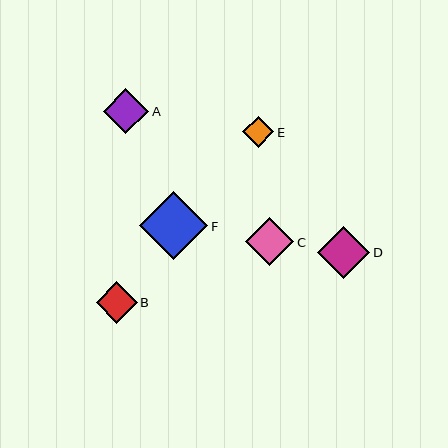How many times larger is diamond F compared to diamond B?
Diamond F is approximately 1.7 times the size of diamond B.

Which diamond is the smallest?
Diamond E is the smallest with a size of approximately 31 pixels.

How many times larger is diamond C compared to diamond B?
Diamond C is approximately 1.2 times the size of diamond B.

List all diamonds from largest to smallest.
From largest to smallest: F, D, C, A, B, E.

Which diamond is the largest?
Diamond F is the largest with a size of approximately 68 pixels.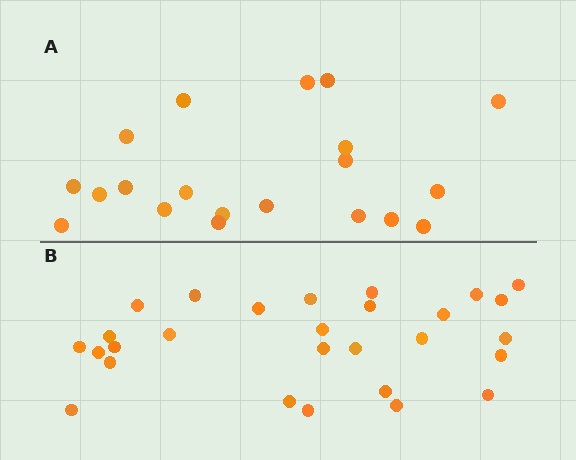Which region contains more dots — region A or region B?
Region B (the bottom region) has more dots.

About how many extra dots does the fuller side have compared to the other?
Region B has roughly 8 or so more dots than region A.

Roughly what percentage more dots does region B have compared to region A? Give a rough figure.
About 40% more.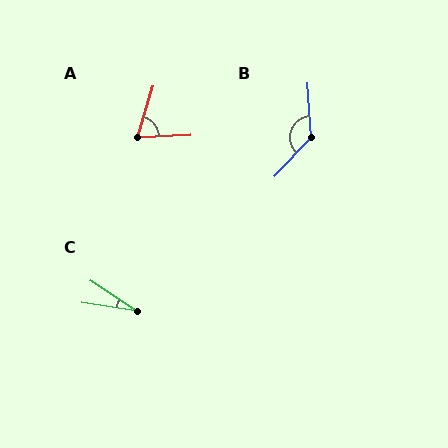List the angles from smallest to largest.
C (24°), A (71°), B (132°).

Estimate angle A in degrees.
Approximately 71 degrees.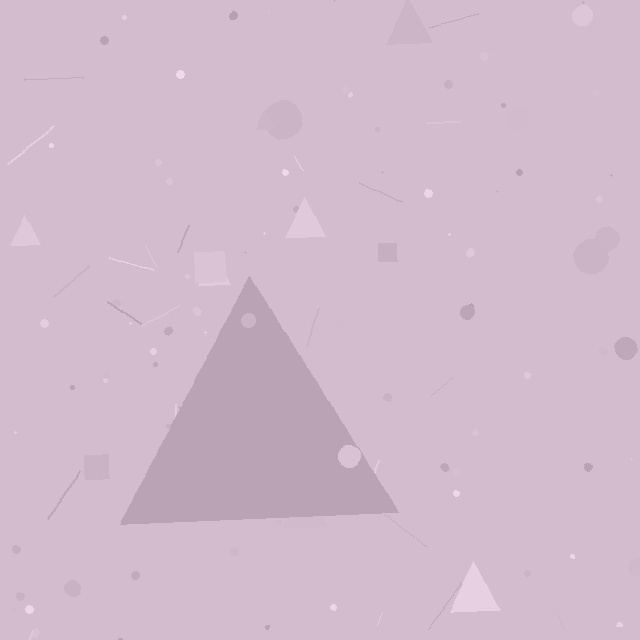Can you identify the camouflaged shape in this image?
The camouflaged shape is a triangle.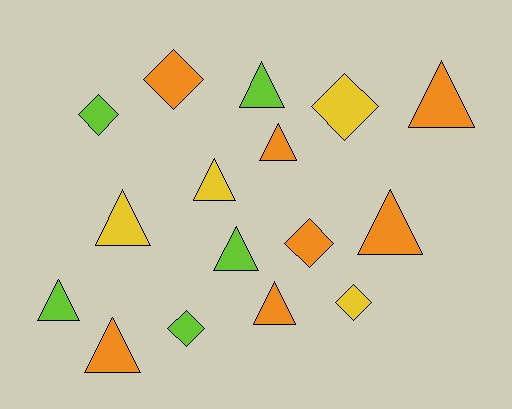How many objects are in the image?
There are 16 objects.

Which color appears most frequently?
Orange, with 7 objects.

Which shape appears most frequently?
Triangle, with 10 objects.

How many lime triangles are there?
There are 3 lime triangles.